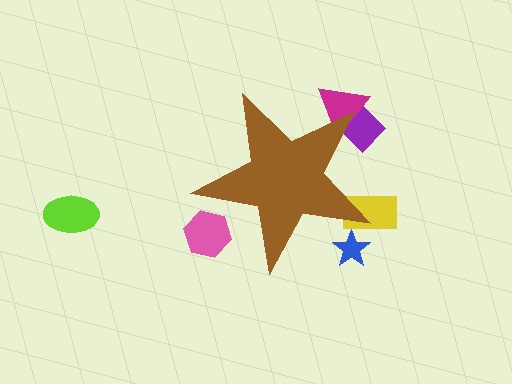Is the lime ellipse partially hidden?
No, the lime ellipse is fully visible.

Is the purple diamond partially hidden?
Yes, the purple diamond is partially hidden behind the brown star.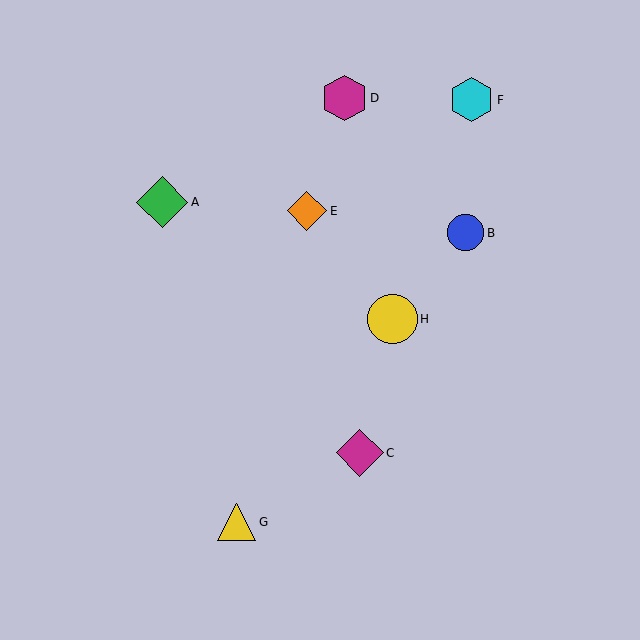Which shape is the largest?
The green diamond (labeled A) is the largest.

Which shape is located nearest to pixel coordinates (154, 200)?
The green diamond (labeled A) at (162, 202) is nearest to that location.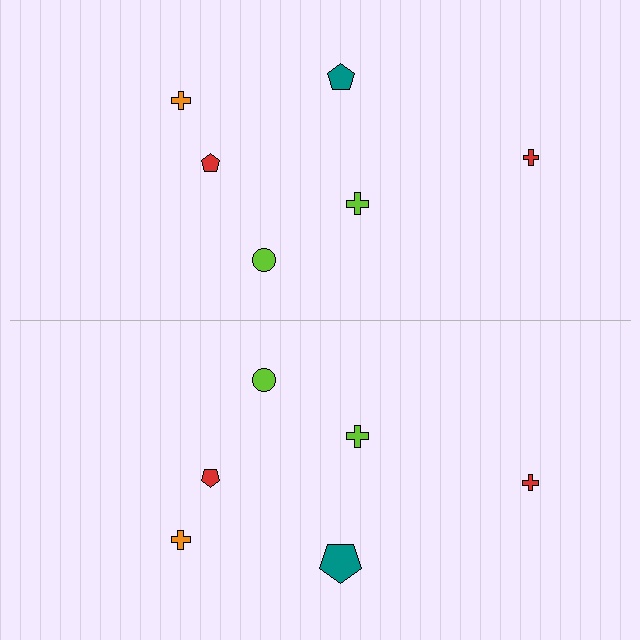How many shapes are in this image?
There are 12 shapes in this image.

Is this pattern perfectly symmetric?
No, the pattern is not perfectly symmetric. The teal pentagon on the bottom side has a different size than its mirror counterpart.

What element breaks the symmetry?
The teal pentagon on the bottom side has a different size than its mirror counterpart.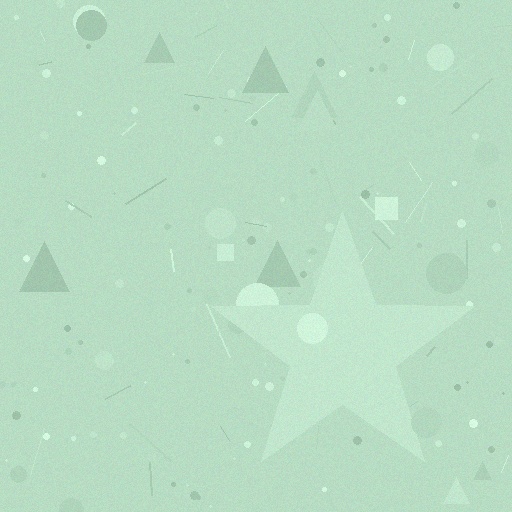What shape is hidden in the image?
A star is hidden in the image.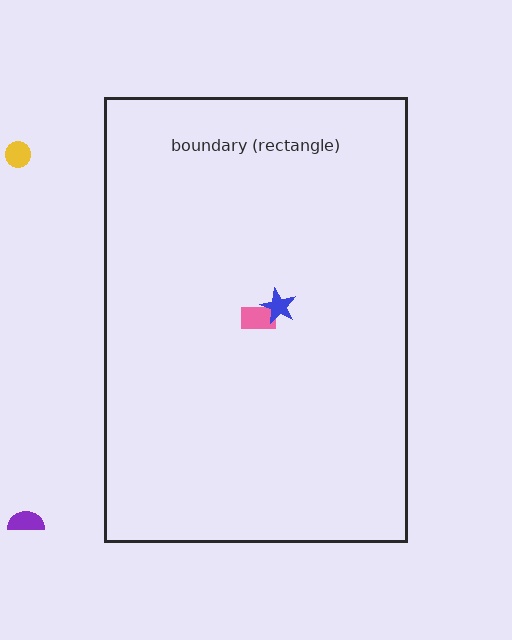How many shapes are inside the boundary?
2 inside, 2 outside.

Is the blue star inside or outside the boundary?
Inside.